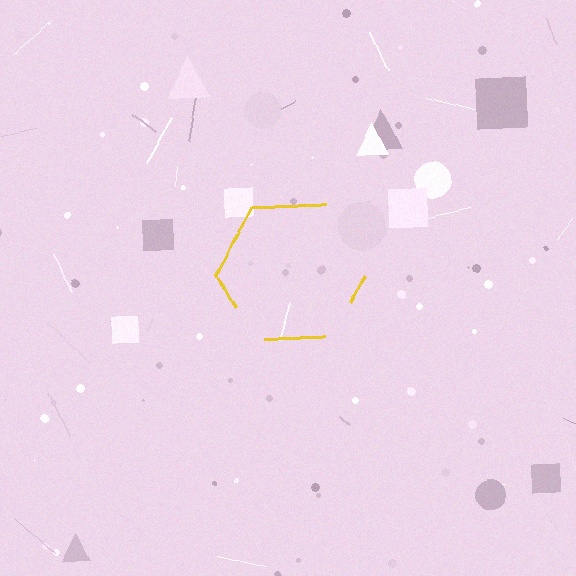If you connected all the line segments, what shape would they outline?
They would outline a hexagon.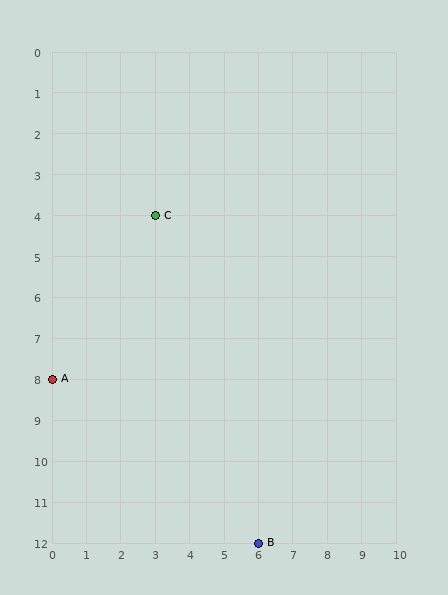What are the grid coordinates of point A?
Point A is at grid coordinates (0, 8).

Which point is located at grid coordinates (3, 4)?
Point C is at (3, 4).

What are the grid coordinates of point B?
Point B is at grid coordinates (6, 12).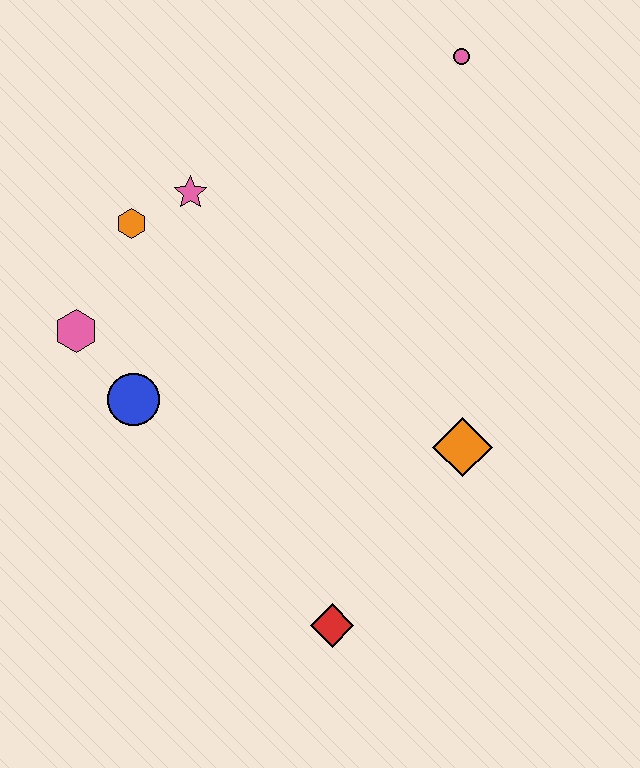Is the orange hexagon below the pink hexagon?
No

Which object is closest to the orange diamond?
The red diamond is closest to the orange diamond.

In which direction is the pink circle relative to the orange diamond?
The pink circle is above the orange diamond.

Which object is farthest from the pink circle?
The red diamond is farthest from the pink circle.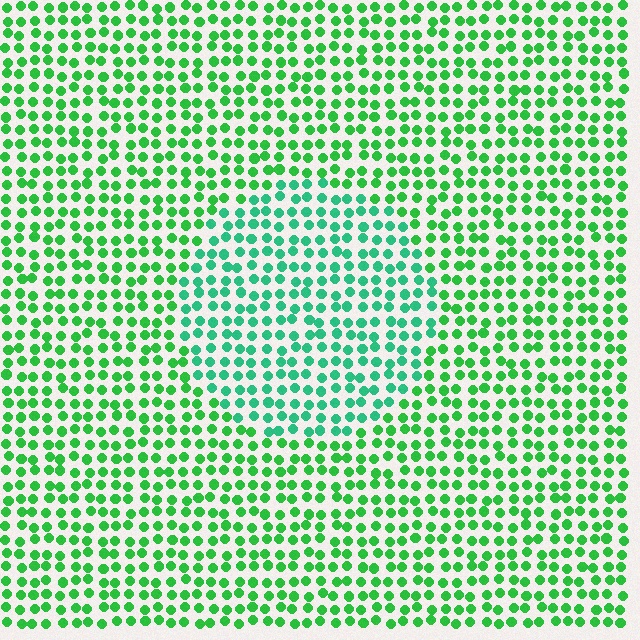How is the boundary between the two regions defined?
The boundary is defined purely by a slight shift in hue (about 28 degrees). Spacing, size, and orientation are identical on both sides.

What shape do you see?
I see a circle.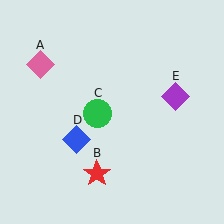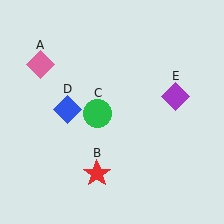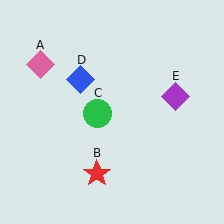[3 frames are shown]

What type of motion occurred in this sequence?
The blue diamond (object D) rotated clockwise around the center of the scene.